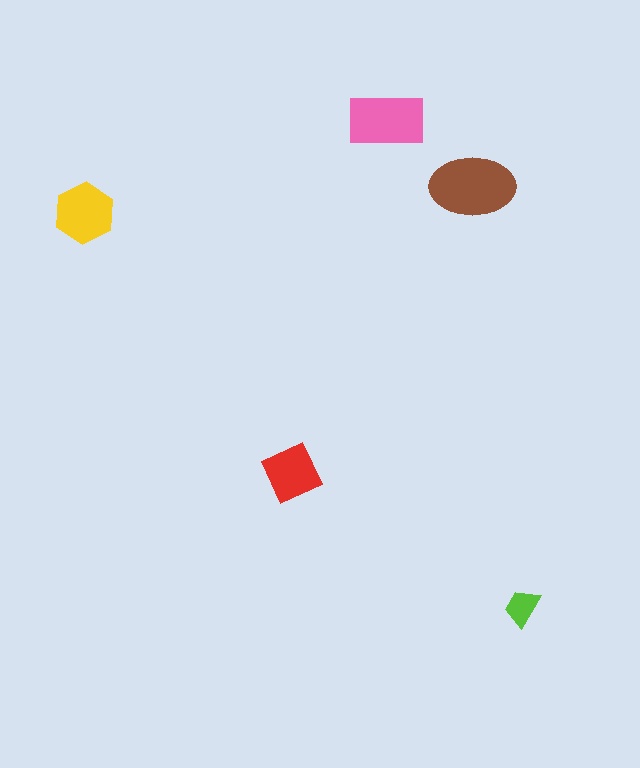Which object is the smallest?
The lime trapezoid.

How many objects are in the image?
There are 5 objects in the image.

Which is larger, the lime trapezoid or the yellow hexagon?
The yellow hexagon.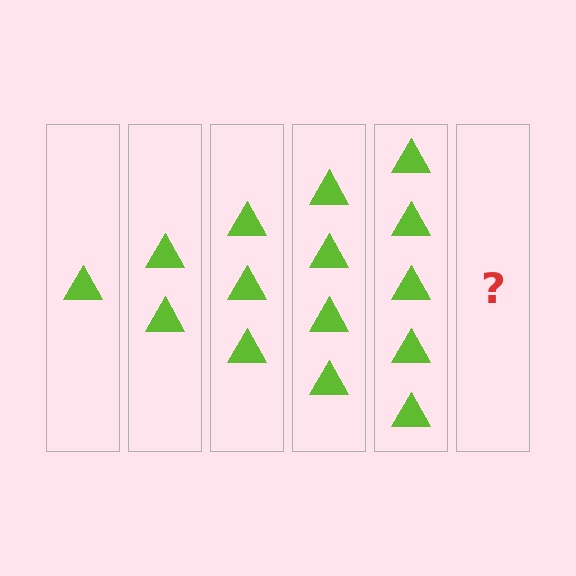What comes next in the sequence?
The next element should be 6 triangles.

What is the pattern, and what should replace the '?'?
The pattern is that each step adds one more triangle. The '?' should be 6 triangles.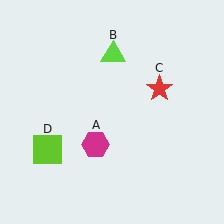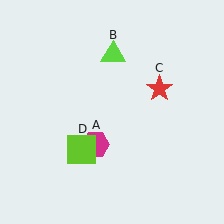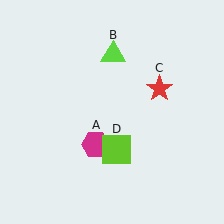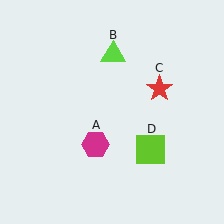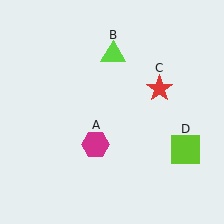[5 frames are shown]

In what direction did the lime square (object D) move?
The lime square (object D) moved right.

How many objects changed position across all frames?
1 object changed position: lime square (object D).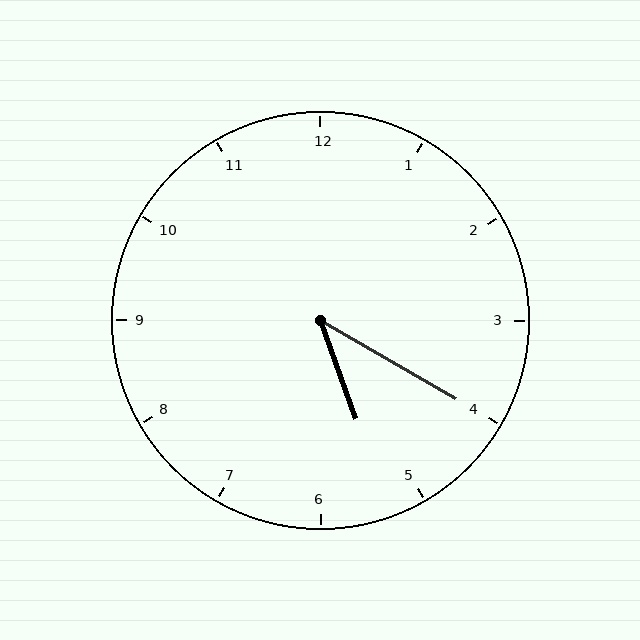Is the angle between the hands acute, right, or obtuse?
It is acute.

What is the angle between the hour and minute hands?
Approximately 40 degrees.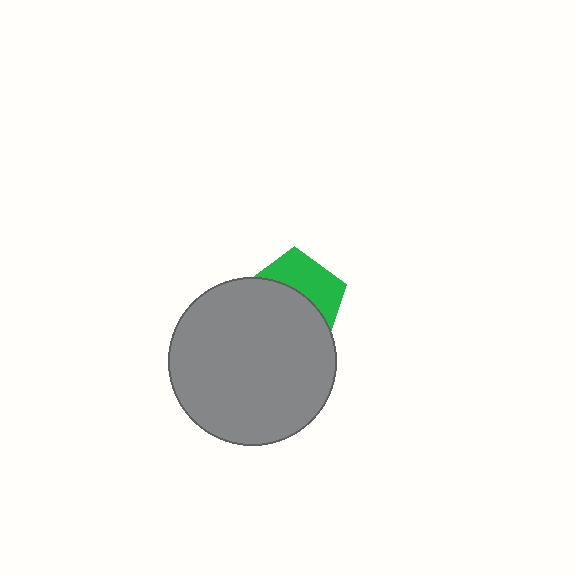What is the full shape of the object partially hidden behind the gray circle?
The partially hidden object is a green pentagon.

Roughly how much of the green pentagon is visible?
A small part of it is visible (roughly 41%).